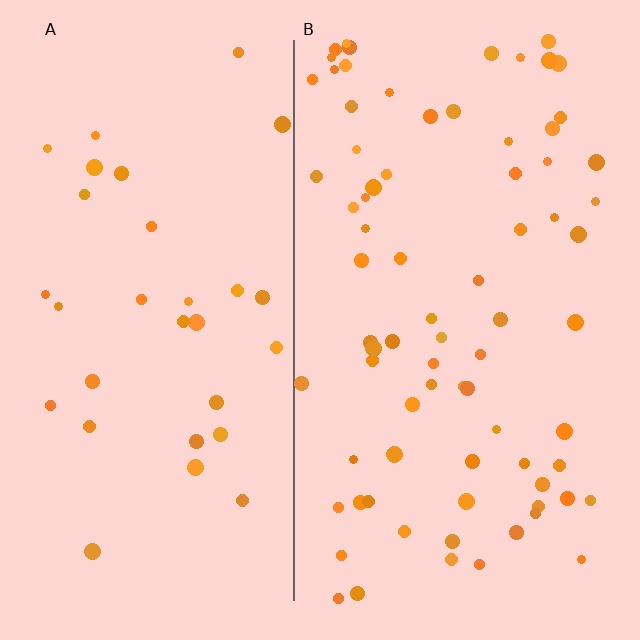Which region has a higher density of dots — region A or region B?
B (the right).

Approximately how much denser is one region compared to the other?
Approximately 2.4× — region B over region A.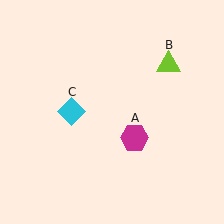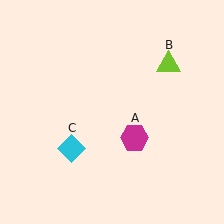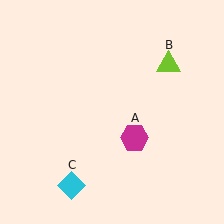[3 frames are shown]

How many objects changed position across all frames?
1 object changed position: cyan diamond (object C).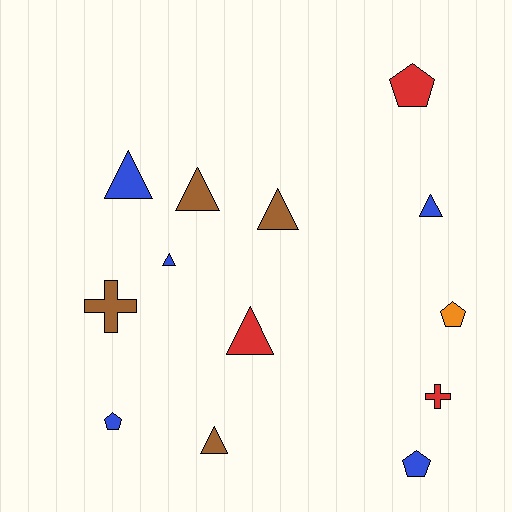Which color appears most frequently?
Blue, with 5 objects.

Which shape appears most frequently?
Triangle, with 7 objects.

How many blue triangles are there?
There are 3 blue triangles.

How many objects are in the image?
There are 13 objects.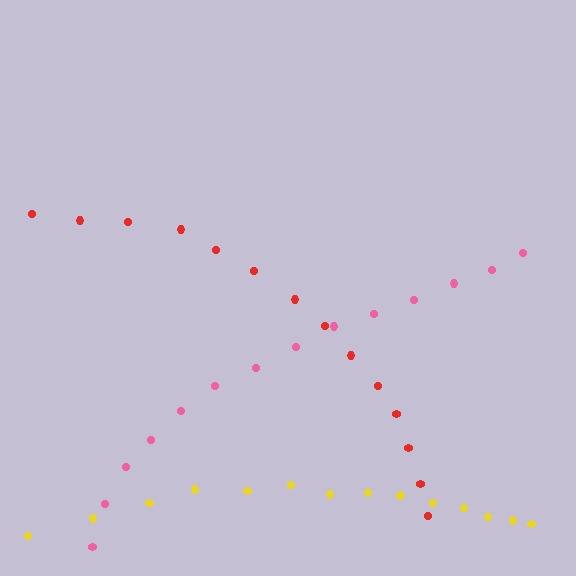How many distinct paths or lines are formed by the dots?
There are 3 distinct paths.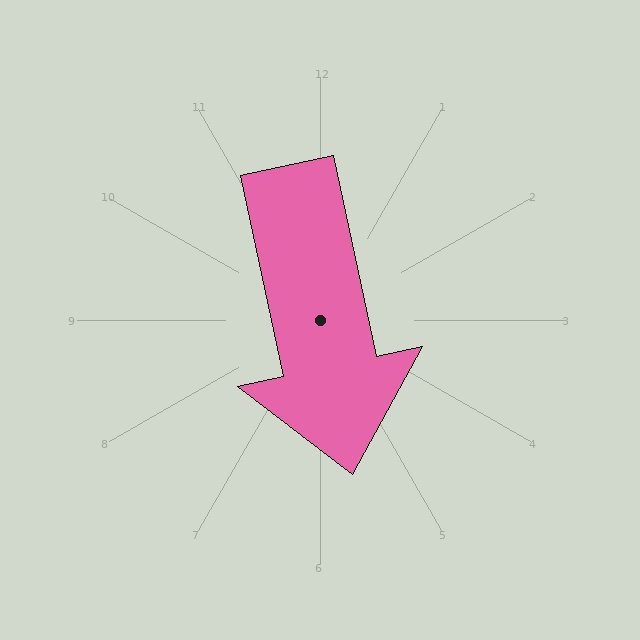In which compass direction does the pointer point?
South.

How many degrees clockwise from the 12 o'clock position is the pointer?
Approximately 168 degrees.